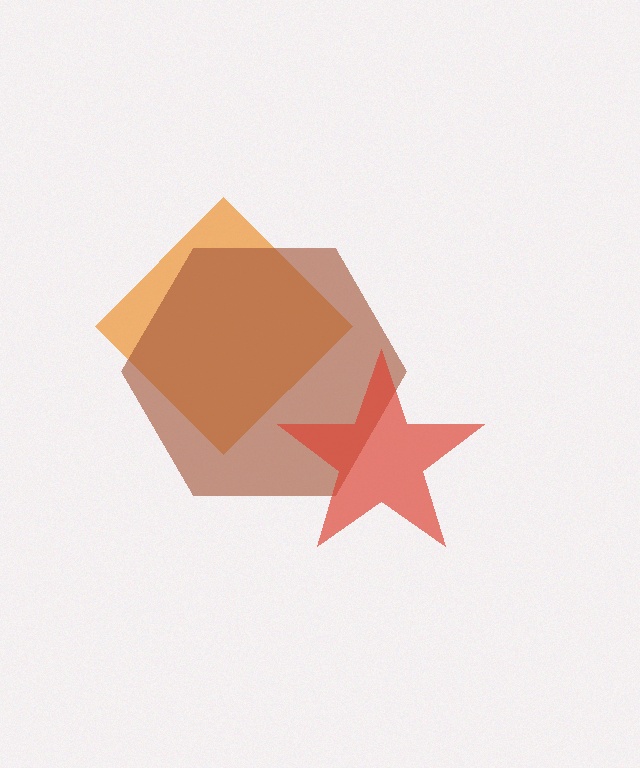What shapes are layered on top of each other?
The layered shapes are: an orange diamond, a brown hexagon, a red star.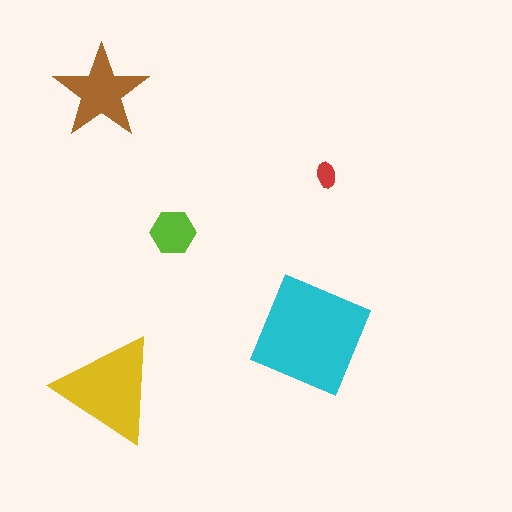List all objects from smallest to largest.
The red ellipse, the lime hexagon, the brown star, the yellow triangle, the cyan square.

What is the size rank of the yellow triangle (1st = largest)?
2nd.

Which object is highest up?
The brown star is topmost.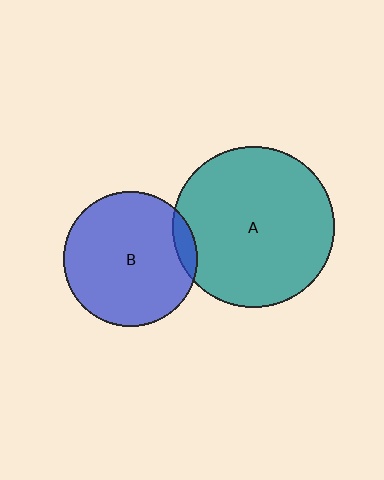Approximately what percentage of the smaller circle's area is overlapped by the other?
Approximately 10%.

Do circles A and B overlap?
Yes.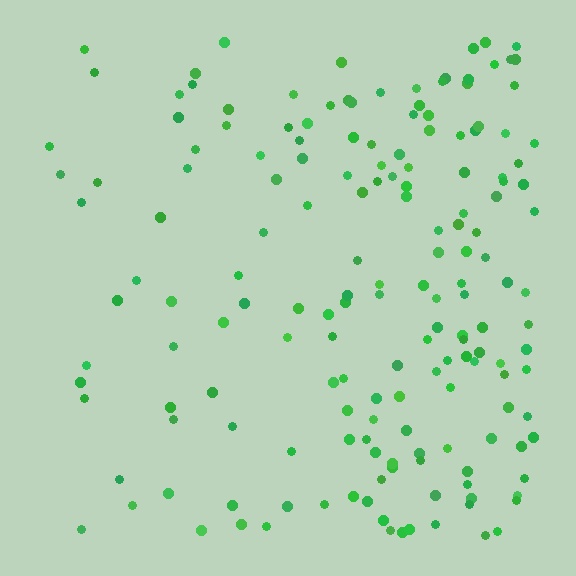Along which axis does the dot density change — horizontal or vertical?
Horizontal.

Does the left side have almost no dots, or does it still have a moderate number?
Still a moderate number, just noticeably fewer than the right.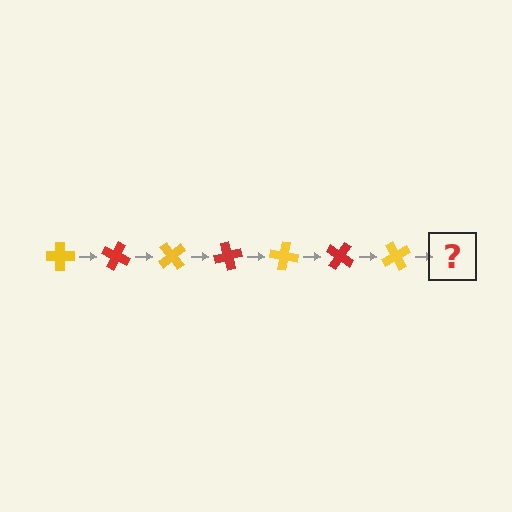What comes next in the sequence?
The next element should be a red cross, rotated 175 degrees from the start.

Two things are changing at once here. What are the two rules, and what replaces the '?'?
The two rules are that it rotates 25 degrees each step and the color cycles through yellow and red. The '?' should be a red cross, rotated 175 degrees from the start.